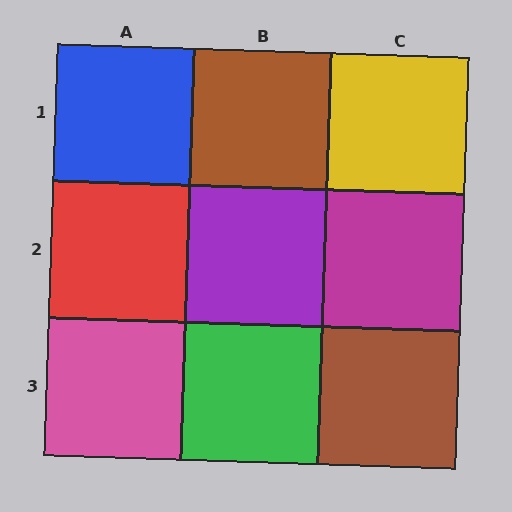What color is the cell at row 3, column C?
Brown.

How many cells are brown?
2 cells are brown.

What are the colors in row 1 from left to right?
Blue, brown, yellow.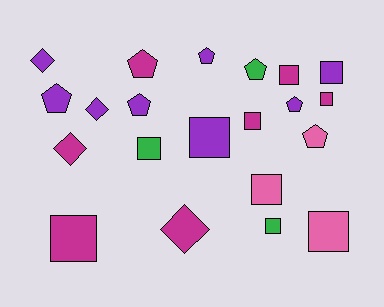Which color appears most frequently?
Purple, with 8 objects.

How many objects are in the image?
There are 21 objects.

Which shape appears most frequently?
Square, with 10 objects.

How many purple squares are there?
There are 2 purple squares.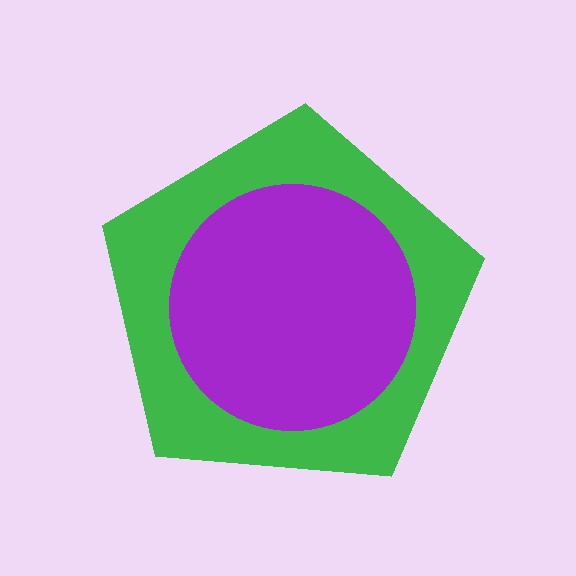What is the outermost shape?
The green pentagon.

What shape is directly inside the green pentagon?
The purple circle.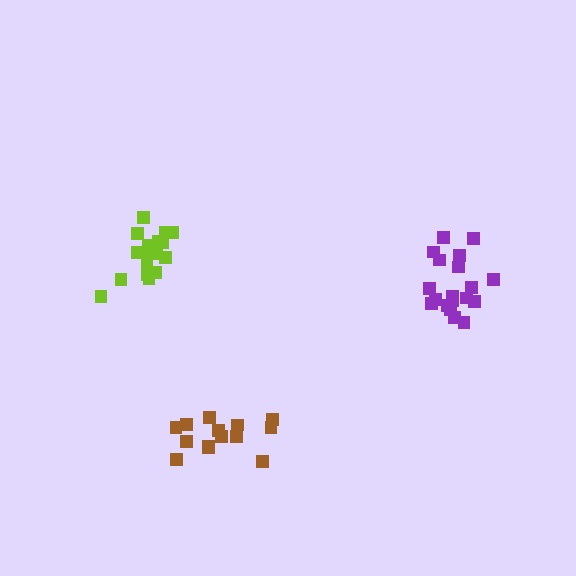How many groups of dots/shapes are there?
There are 3 groups.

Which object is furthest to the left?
The lime cluster is leftmost.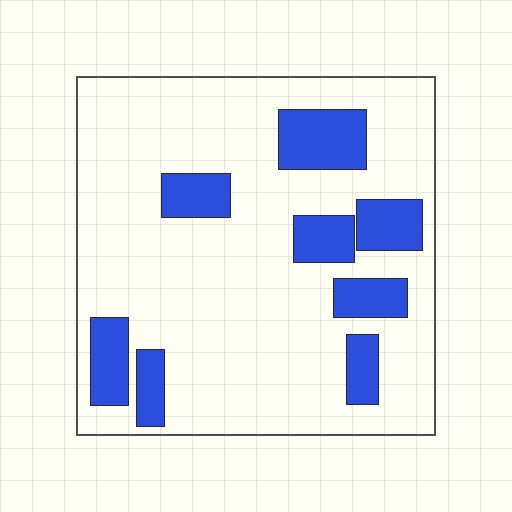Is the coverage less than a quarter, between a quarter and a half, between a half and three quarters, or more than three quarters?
Less than a quarter.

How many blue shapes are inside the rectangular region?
8.